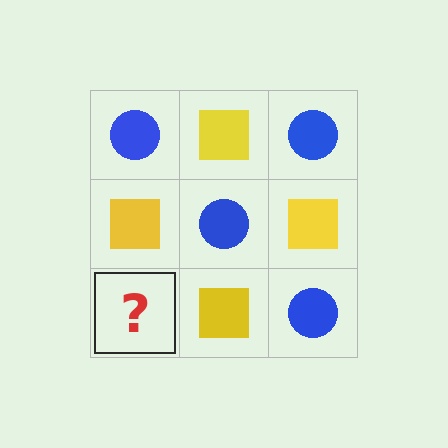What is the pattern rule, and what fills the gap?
The rule is that it alternates blue circle and yellow square in a checkerboard pattern. The gap should be filled with a blue circle.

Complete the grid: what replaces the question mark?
The question mark should be replaced with a blue circle.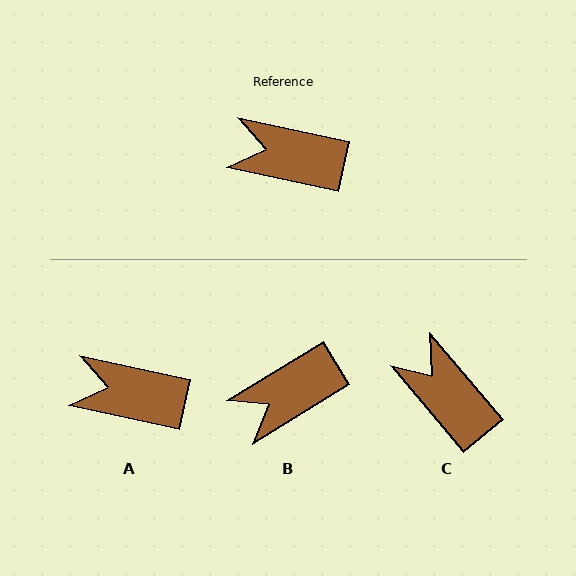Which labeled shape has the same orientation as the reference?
A.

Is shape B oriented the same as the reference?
No, it is off by about 44 degrees.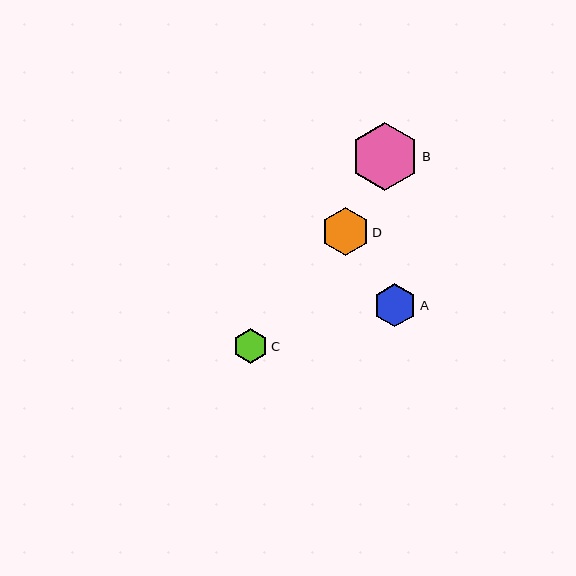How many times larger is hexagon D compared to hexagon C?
Hexagon D is approximately 1.4 times the size of hexagon C.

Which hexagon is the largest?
Hexagon B is the largest with a size of approximately 68 pixels.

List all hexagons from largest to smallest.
From largest to smallest: B, D, A, C.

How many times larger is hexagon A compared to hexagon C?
Hexagon A is approximately 1.2 times the size of hexagon C.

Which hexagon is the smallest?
Hexagon C is the smallest with a size of approximately 35 pixels.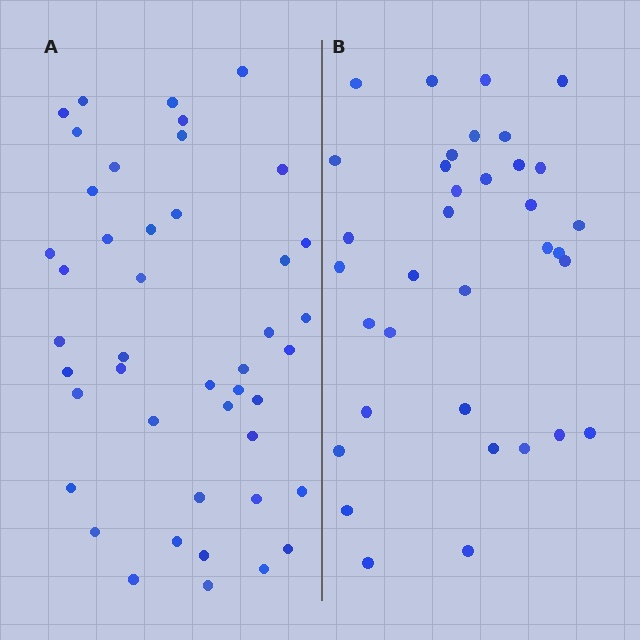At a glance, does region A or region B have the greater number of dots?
Region A (the left region) has more dots.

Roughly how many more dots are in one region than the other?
Region A has roughly 8 or so more dots than region B.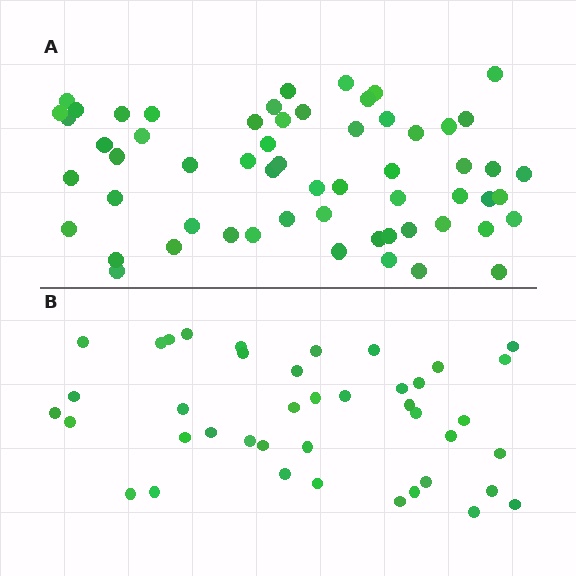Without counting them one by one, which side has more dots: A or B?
Region A (the top region) has more dots.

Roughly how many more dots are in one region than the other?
Region A has approximately 20 more dots than region B.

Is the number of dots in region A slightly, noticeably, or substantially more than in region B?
Region A has noticeably more, but not dramatically so. The ratio is roughly 1.4 to 1.